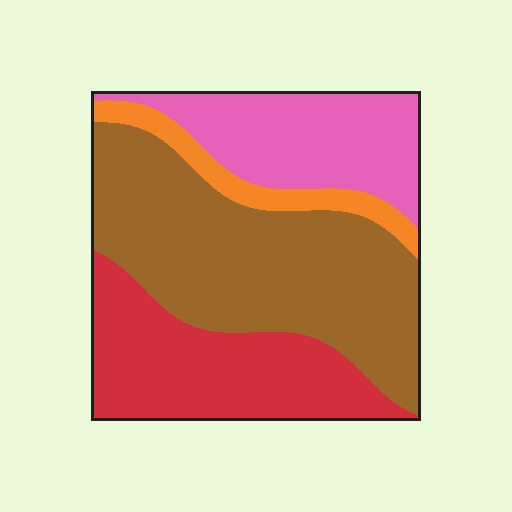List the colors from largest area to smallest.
From largest to smallest: brown, red, pink, orange.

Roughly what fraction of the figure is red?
Red covers around 25% of the figure.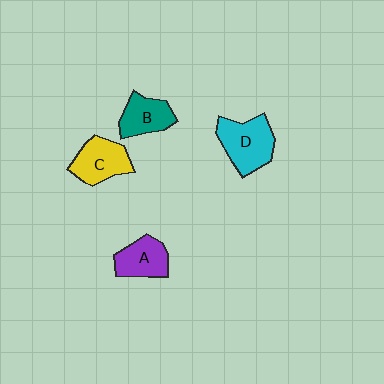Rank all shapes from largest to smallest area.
From largest to smallest: D (cyan), C (yellow), A (purple), B (teal).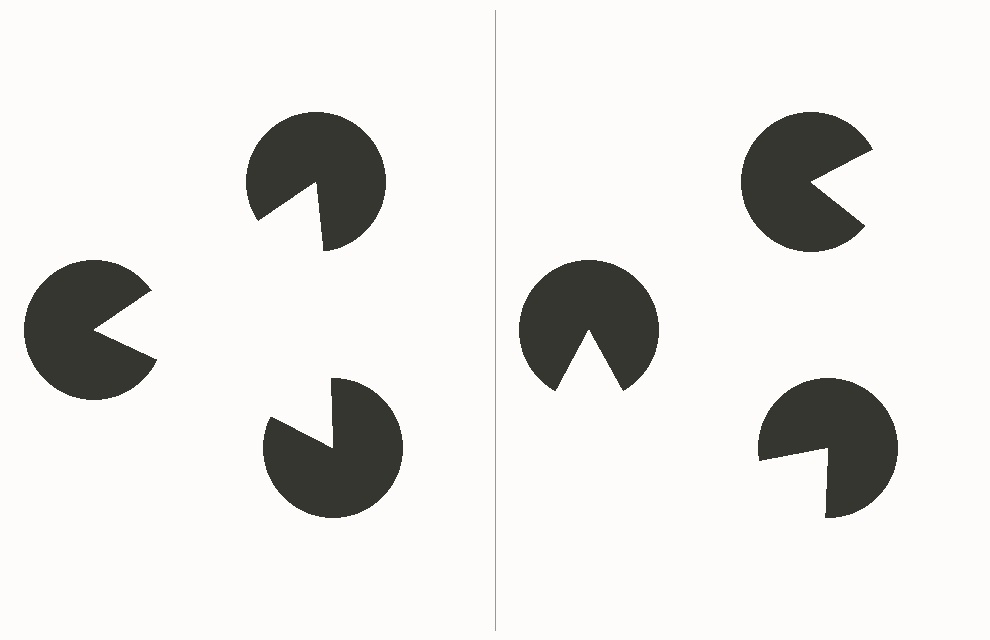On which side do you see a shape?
An illusory triangle appears on the left side. On the right side the wedge cuts are rotated, so no coherent shape forms.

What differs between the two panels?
The pac-man discs are positioned identically on both sides; only the wedge orientations differ. On the left they align to a triangle; on the right they are misaligned.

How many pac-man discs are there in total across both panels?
6 — 3 on each side.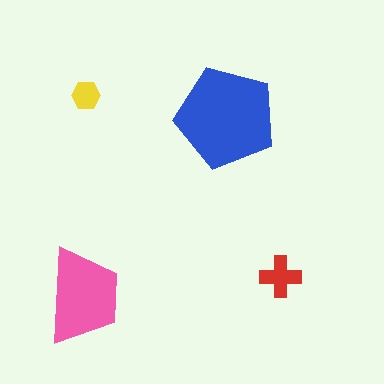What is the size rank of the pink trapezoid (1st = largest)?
2nd.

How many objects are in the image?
There are 4 objects in the image.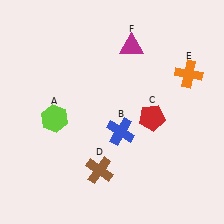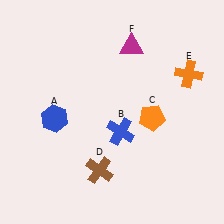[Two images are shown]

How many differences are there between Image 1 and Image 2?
There are 2 differences between the two images.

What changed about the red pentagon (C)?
In Image 1, C is red. In Image 2, it changed to orange.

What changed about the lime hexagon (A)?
In Image 1, A is lime. In Image 2, it changed to blue.